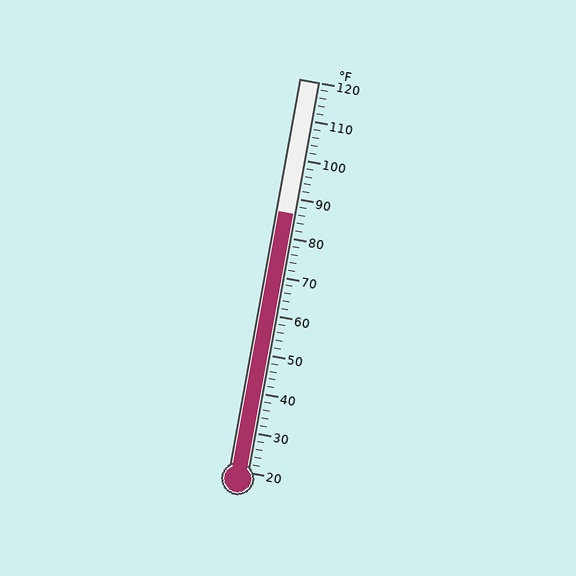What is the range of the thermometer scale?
The thermometer scale ranges from 20°F to 120°F.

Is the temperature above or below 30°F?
The temperature is above 30°F.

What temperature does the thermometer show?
The thermometer shows approximately 86°F.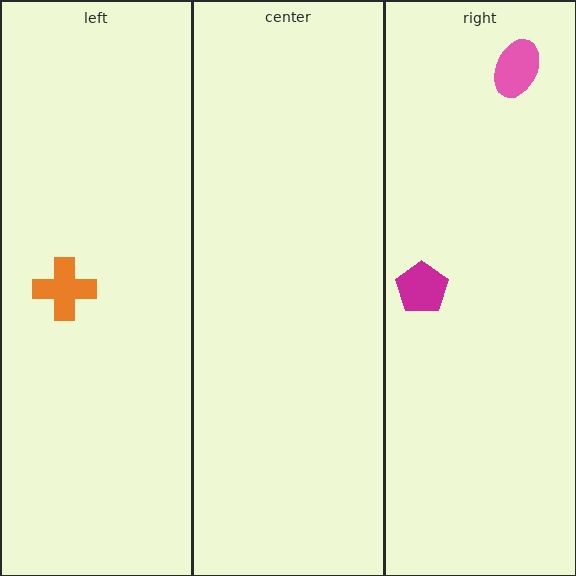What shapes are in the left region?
The orange cross.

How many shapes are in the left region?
1.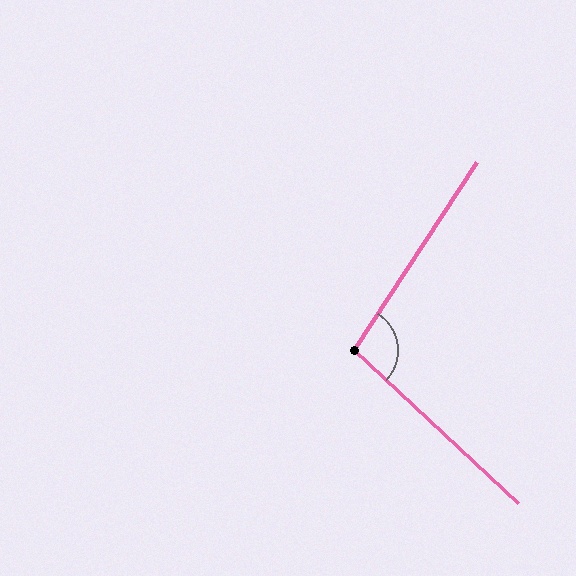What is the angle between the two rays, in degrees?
Approximately 100 degrees.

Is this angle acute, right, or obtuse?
It is obtuse.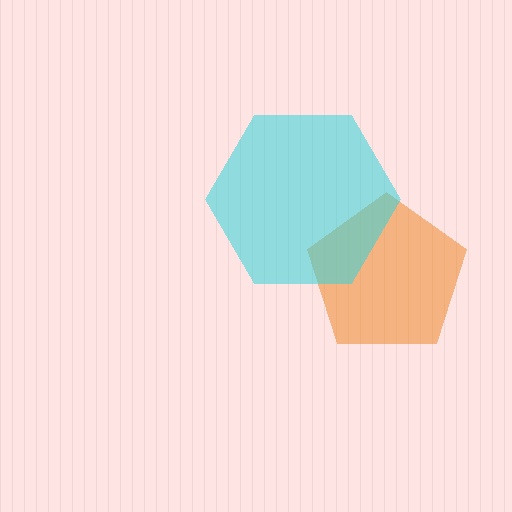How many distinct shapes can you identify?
There are 2 distinct shapes: an orange pentagon, a cyan hexagon.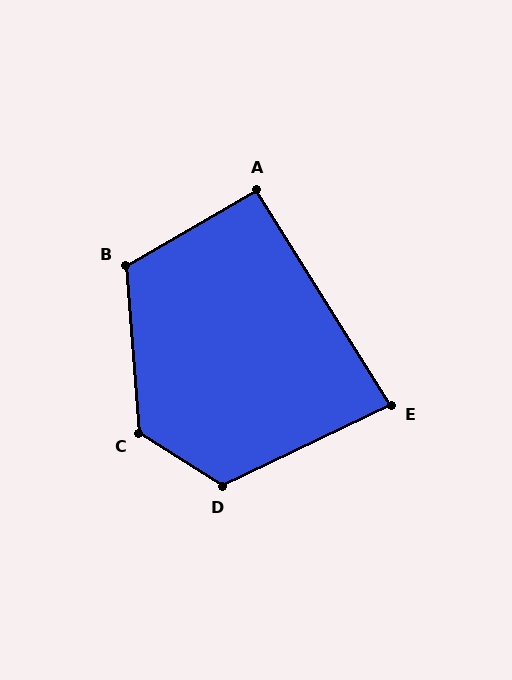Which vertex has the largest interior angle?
C, at approximately 127 degrees.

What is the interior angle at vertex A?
Approximately 92 degrees (approximately right).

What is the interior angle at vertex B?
Approximately 116 degrees (obtuse).